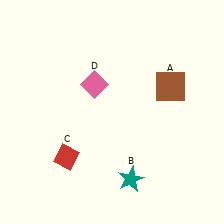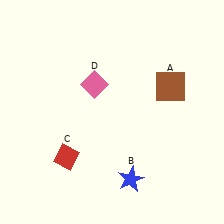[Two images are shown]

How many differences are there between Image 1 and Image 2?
There is 1 difference between the two images.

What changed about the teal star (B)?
In Image 1, B is teal. In Image 2, it changed to blue.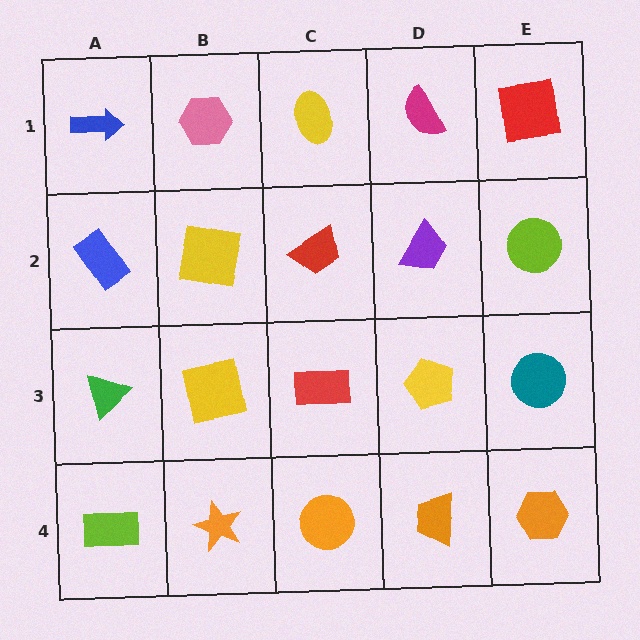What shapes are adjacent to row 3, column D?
A purple trapezoid (row 2, column D), an orange trapezoid (row 4, column D), a red rectangle (row 3, column C), a teal circle (row 3, column E).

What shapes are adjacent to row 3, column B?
A yellow square (row 2, column B), an orange star (row 4, column B), a green triangle (row 3, column A), a red rectangle (row 3, column C).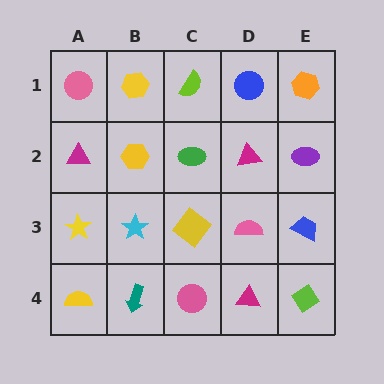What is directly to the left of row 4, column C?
A teal arrow.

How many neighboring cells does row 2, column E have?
3.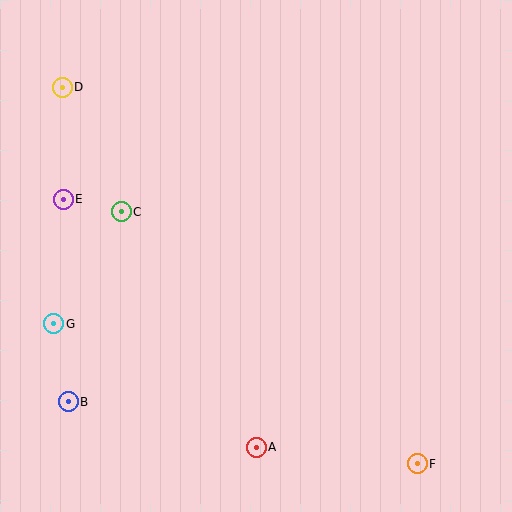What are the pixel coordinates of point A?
Point A is at (256, 447).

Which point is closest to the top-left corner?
Point D is closest to the top-left corner.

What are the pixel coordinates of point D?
Point D is at (62, 87).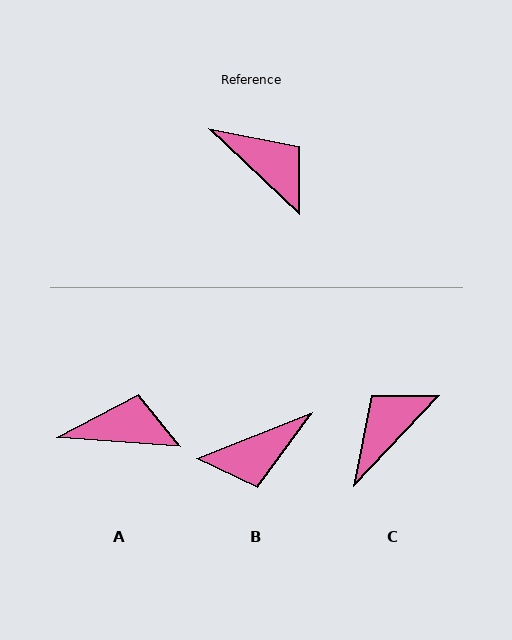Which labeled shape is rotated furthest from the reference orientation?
B, about 115 degrees away.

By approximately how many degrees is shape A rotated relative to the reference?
Approximately 39 degrees counter-clockwise.